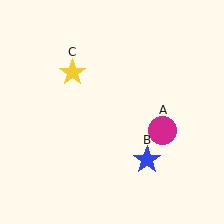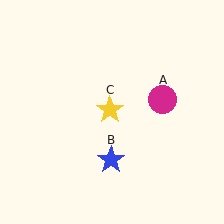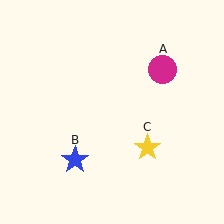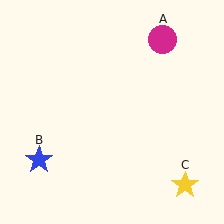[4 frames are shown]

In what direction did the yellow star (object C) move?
The yellow star (object C) moved down and to the right.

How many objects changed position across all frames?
3 objects changed position: magenta circle (object A), blue star (object B), yellow star (object C).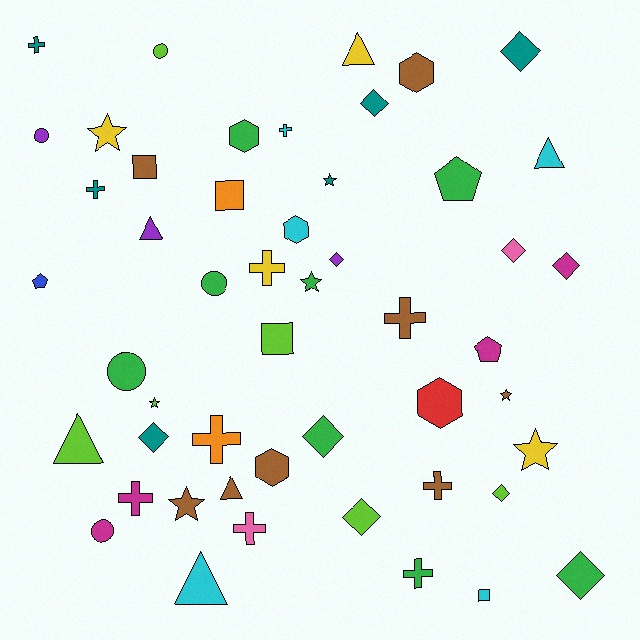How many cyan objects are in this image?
There are 5 cyan objects.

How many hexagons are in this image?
There are 5 hexagons.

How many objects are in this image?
There are 50 objects.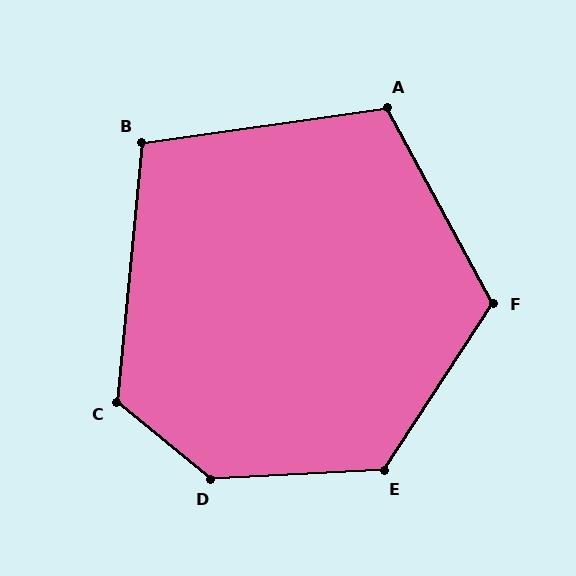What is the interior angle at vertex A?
Approximately 110 degrees (obtuse).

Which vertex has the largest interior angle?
D, at approximately 138 degrees.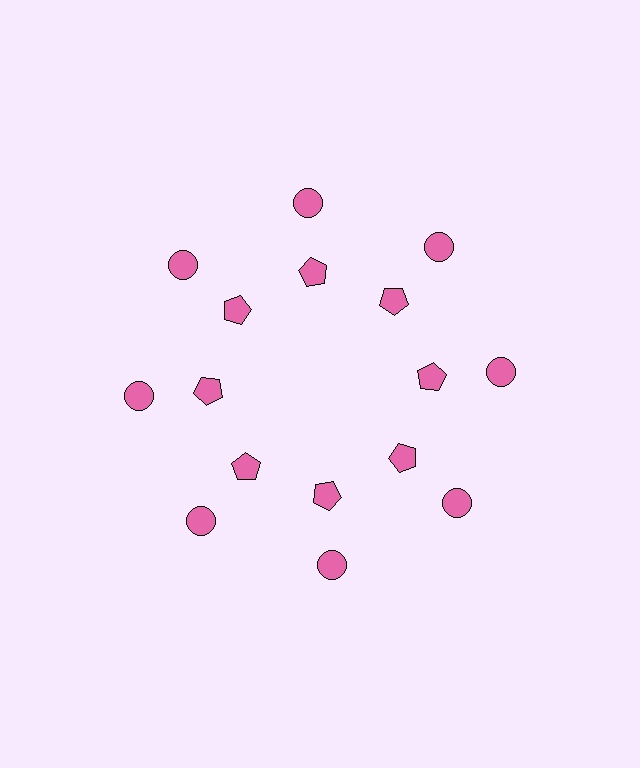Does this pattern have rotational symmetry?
Yes, this pattern has 8-fold rotational symmetry. It looks the same after rotating 45 degrees around the center.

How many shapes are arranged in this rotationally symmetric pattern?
There are 16 shapes, arranged in 8 groups of 2.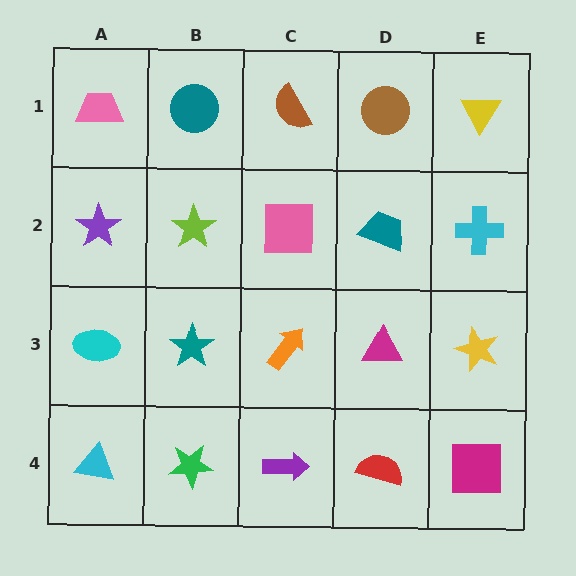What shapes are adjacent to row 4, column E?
A yellow star (row 3, column E), a red semicircle (row 4, column D).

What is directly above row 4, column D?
A magenta triangle.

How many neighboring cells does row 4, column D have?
3.